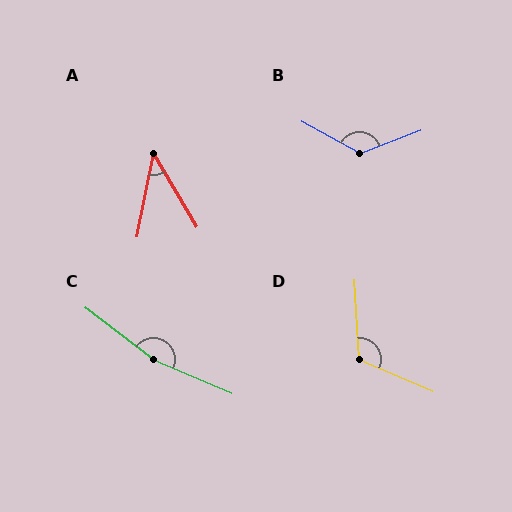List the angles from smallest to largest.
A (42°), D (117°), B (130°), C (165°).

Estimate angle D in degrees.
Approximately 117 degrees.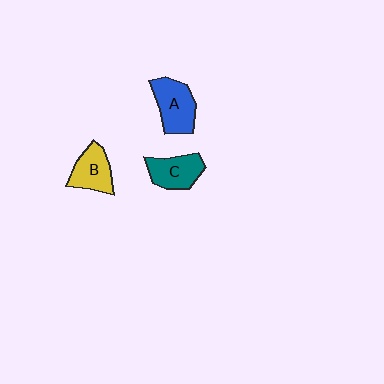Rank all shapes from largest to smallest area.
From largest to smallest: A (blue), C (teal), B (yellow).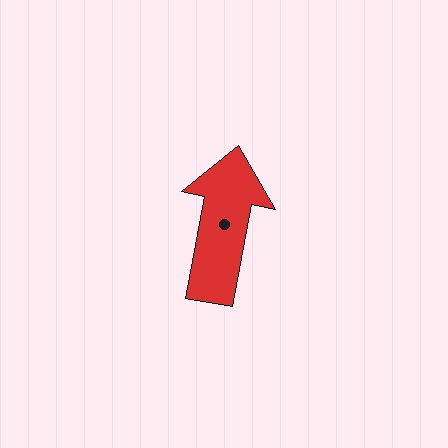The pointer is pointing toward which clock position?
Roughly 12 o'clock.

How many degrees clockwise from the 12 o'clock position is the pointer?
Approximately 11 degrees.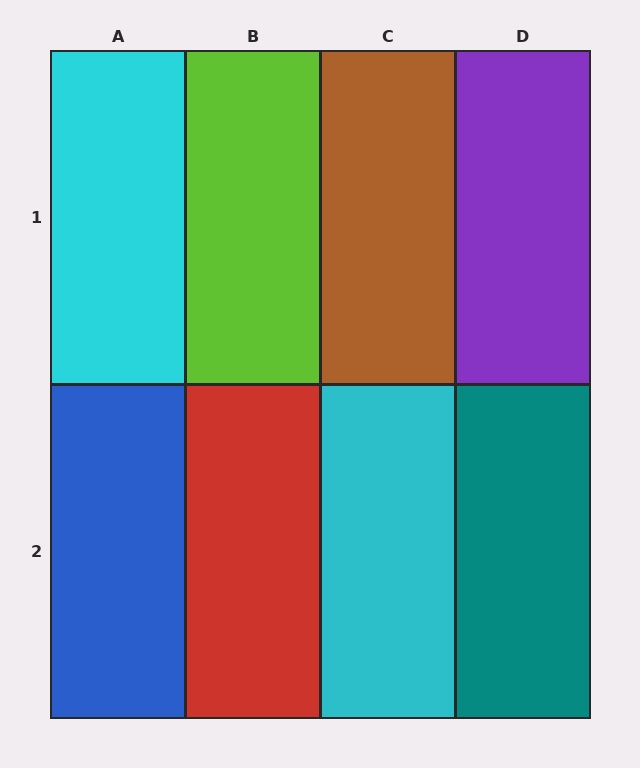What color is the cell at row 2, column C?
Cyan.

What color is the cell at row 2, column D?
Teal.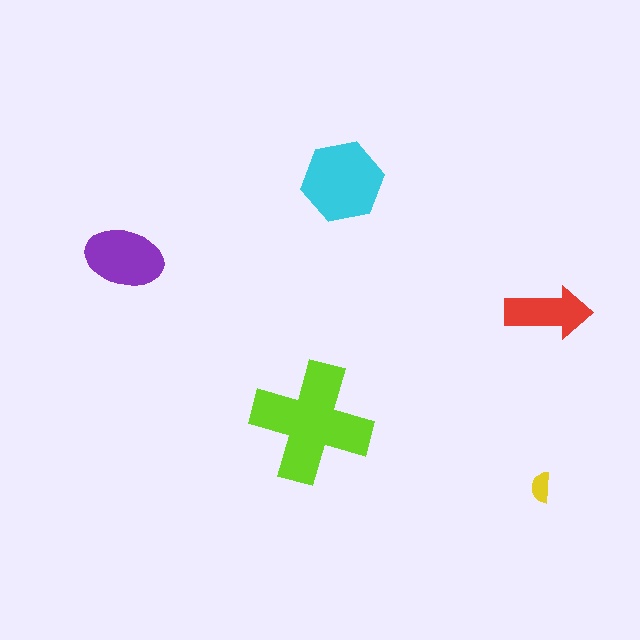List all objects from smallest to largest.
The yellow semicircle, the red arrow, the purple ellipse, the cyan hexagon, the lime cross.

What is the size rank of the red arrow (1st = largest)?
4th.